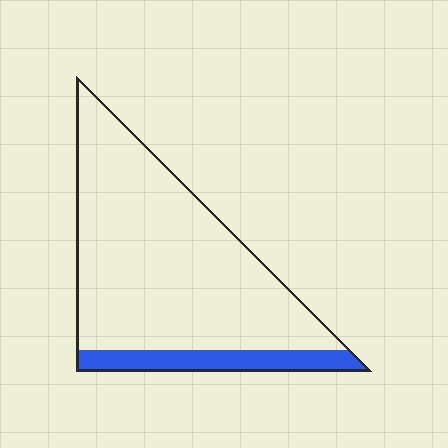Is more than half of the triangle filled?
No.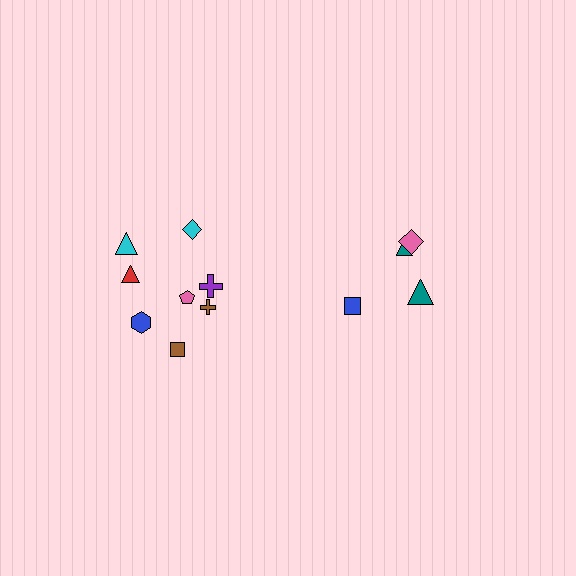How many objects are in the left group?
There are 8 objects.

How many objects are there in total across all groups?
There are 12 objects.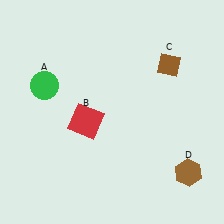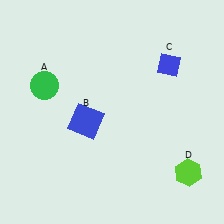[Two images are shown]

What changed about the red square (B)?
In Image 1, B is red. In Image 2, it changed to blue.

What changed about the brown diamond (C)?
In Image 1, C is brown. In Image 2, it changed to blue.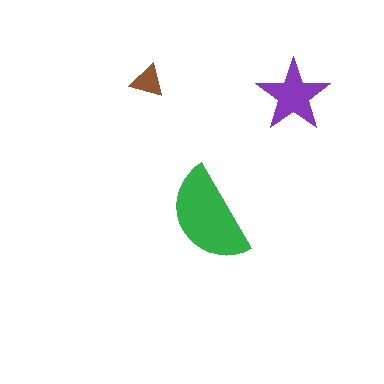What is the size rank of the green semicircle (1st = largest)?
1st.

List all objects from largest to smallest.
The green semicircle, the purple star, the brown triangle.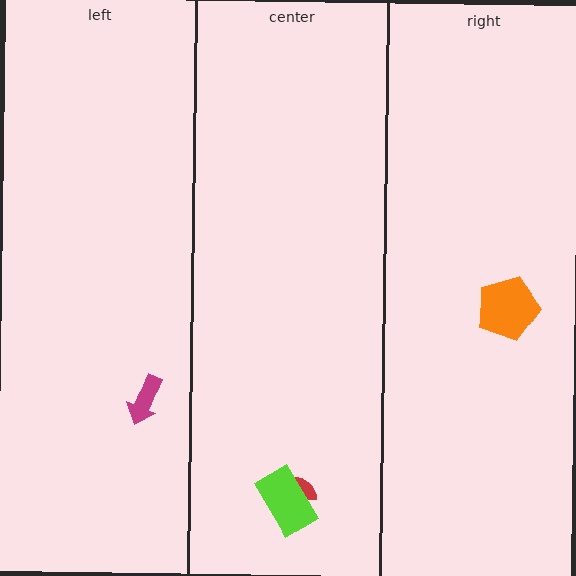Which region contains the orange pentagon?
The right region.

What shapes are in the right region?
The orange pentagon.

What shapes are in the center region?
The red semicircle, the lime rectangle.